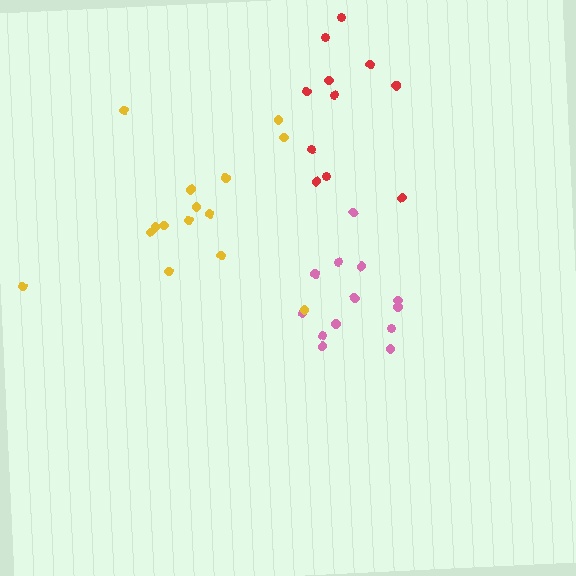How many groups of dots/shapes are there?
There are 3 groups.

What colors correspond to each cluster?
The clusters are colored: pink, red, yellow.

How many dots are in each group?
Group 1: 13 dots, Group 2: 11 dots, Group 3: 15 dots (39 total).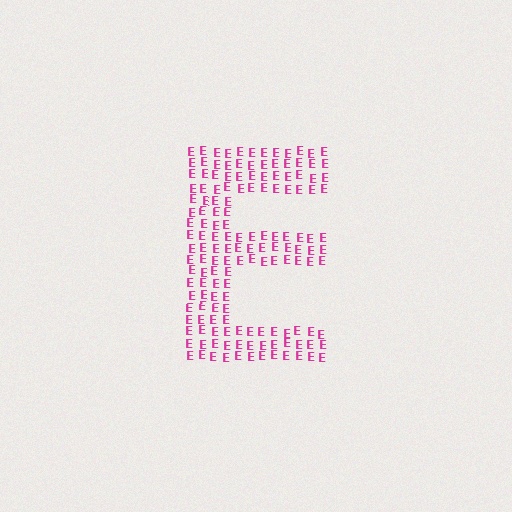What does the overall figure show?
The overall figure shows the letter E.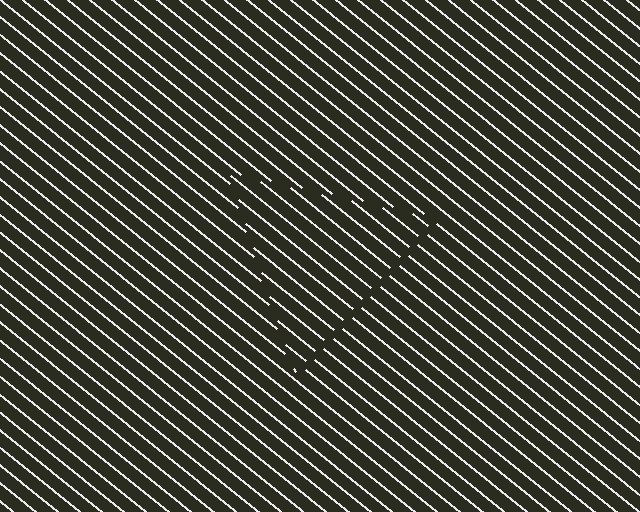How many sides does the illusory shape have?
3 sides — the line-ends trace a triangle.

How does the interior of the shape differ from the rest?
The interior of the shape contains the same grating, shifted by half a period — the contour is defined by the phase discontinuity where line-ends from the inner and outer gratings abut.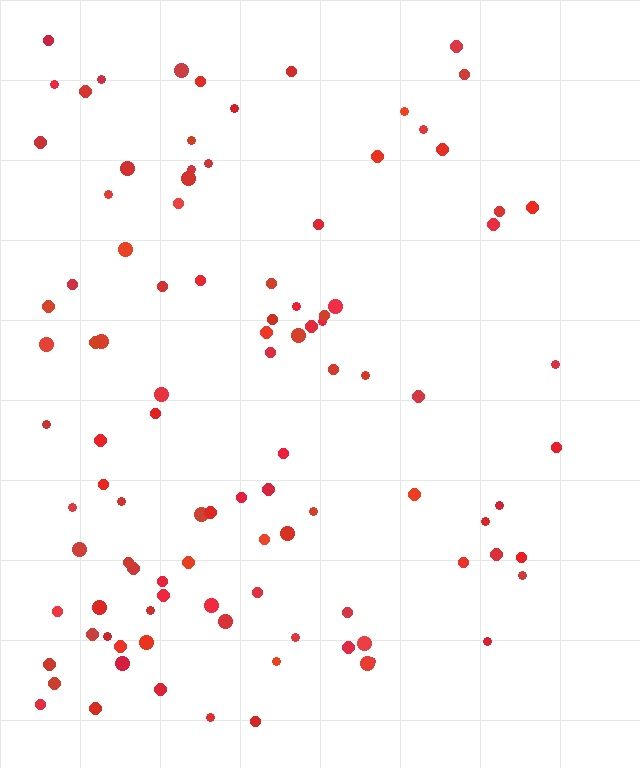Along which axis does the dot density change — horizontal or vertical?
Horizontal.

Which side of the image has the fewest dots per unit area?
The right.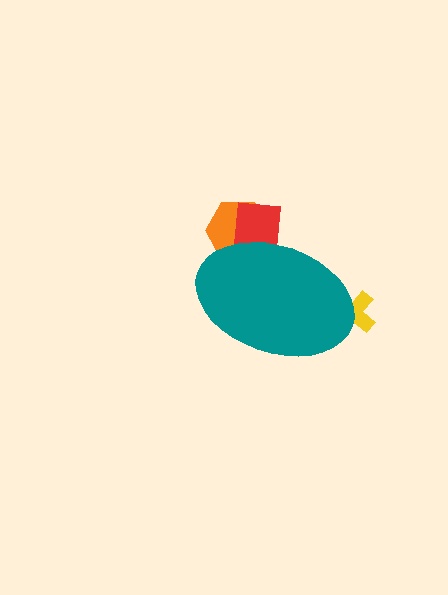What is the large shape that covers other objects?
A teal ellipse.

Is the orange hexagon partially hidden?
Yes, the orange hexagon is partially hidden behind the teal ellipse.